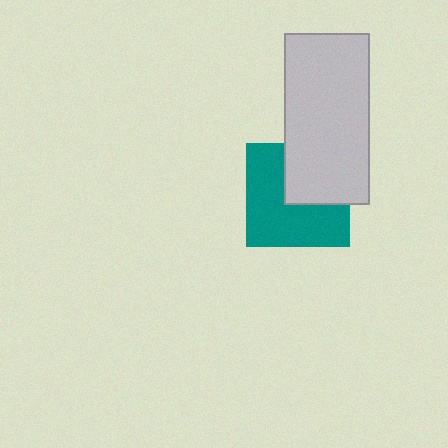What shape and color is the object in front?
The object in front is a light gray rectangle.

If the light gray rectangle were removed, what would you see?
You would see the complete teal square.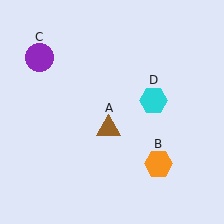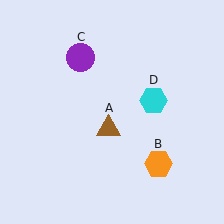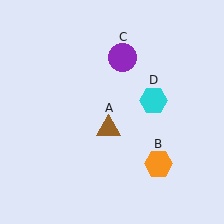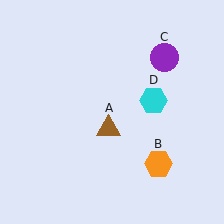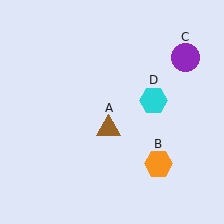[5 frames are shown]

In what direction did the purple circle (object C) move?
The purple circle (object C) moved right.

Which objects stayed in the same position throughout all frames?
Brown triangle (object A) and orange hexagon (object B) and cyan hexagon (object D) remained stationary.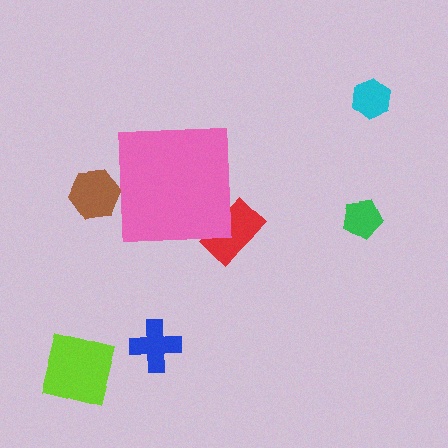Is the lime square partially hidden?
No, the lime square is fully visible.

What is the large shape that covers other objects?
A pink square.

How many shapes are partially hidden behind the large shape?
2 shapes are partially hidden.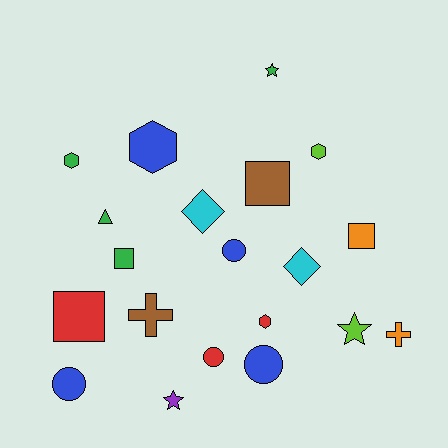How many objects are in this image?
There are 20 objects.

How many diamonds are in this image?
There are 2 diamonds.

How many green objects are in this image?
There are 4 green objects.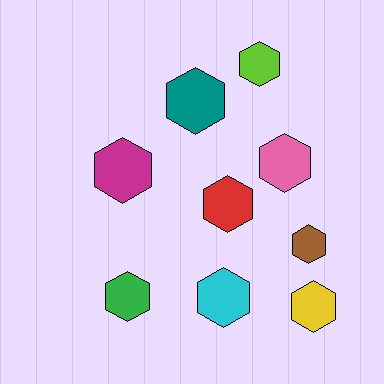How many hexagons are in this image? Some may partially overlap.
There are 9 hexagons.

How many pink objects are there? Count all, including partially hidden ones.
There is 1 pink object.